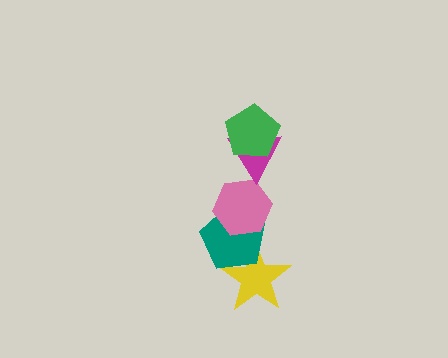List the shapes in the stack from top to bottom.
From top to bottom: the green pentagon, the magenta triangle, the pink hexagon, the teal pentagon, the yellow star.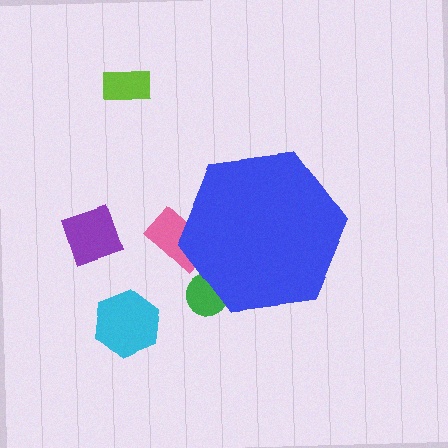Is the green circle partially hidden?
Yes, the green circle is partially hidden behind the blue hexagon.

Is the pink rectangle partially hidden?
Yes, the pink rectangle is partially hidden behind the blue hexagon.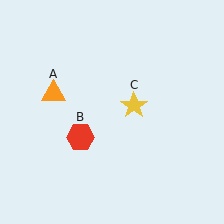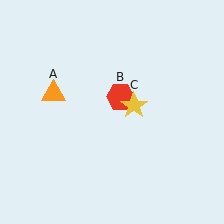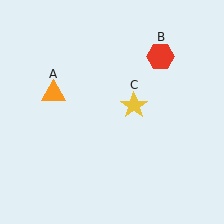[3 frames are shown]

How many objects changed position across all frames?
1 object changed position: red hexagon (object B).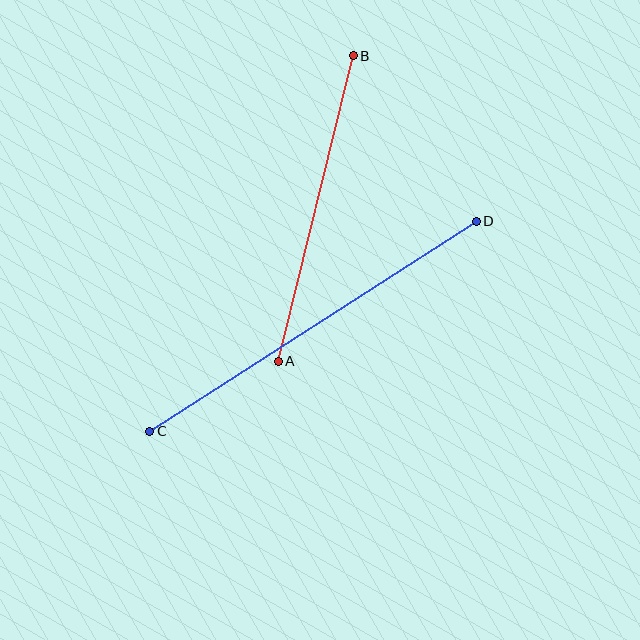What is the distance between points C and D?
The distance is approximately 388 pixels.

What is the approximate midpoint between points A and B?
The midpoint is at approximately (316, 209) pixels.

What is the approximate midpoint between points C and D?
The midpoint is at approximately (313, 326) pixels.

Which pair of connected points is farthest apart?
Points C and D are farthest apart.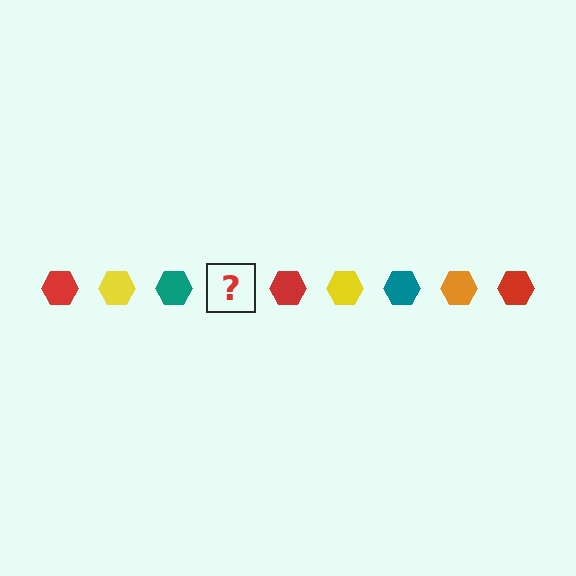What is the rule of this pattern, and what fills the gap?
The rule is that the pattern cycles through red, yellow, teal, orange hexagons. The gap should be filled with an orange hexagon.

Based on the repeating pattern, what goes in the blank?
The blank should be an orange hexagon.